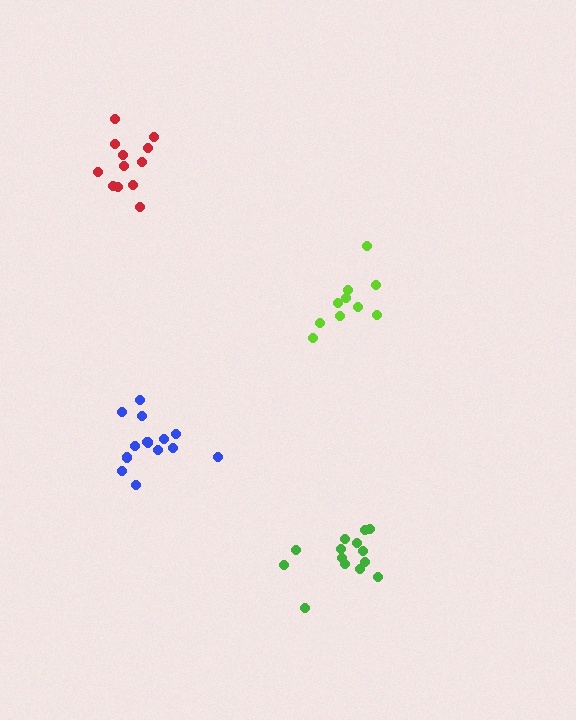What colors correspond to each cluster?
The clusters are colored: red, lime, green, blue.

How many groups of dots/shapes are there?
There are 4 groups.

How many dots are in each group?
Group 1: 12 dots, Group 2: 10 dots, Group 3: 14 dots, Group 4: 14 dots (50 total).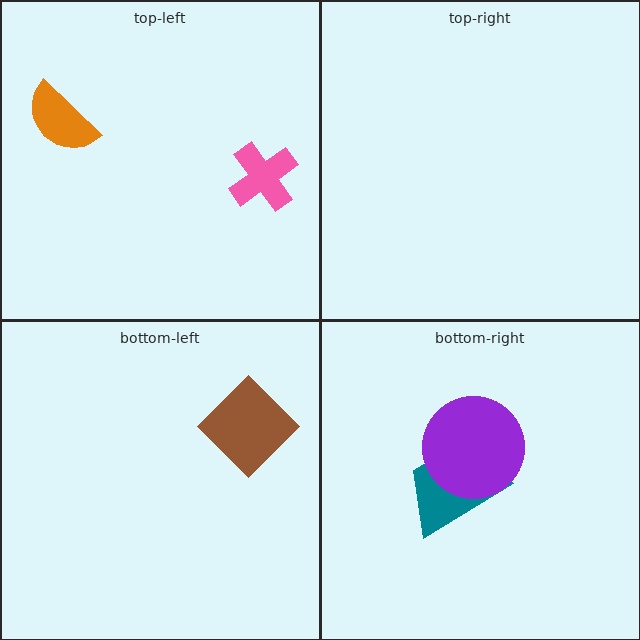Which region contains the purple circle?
The bottom-right region.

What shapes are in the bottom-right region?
The teal trapezoid, the purple circle.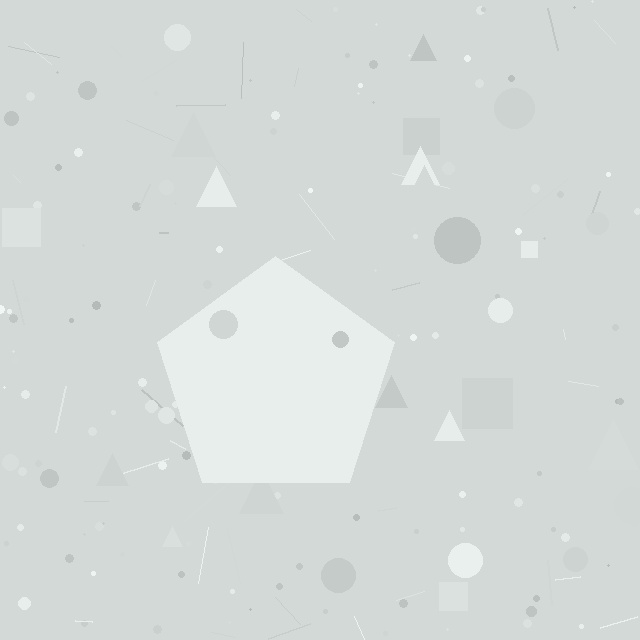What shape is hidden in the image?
A pentagon is hidden in the image.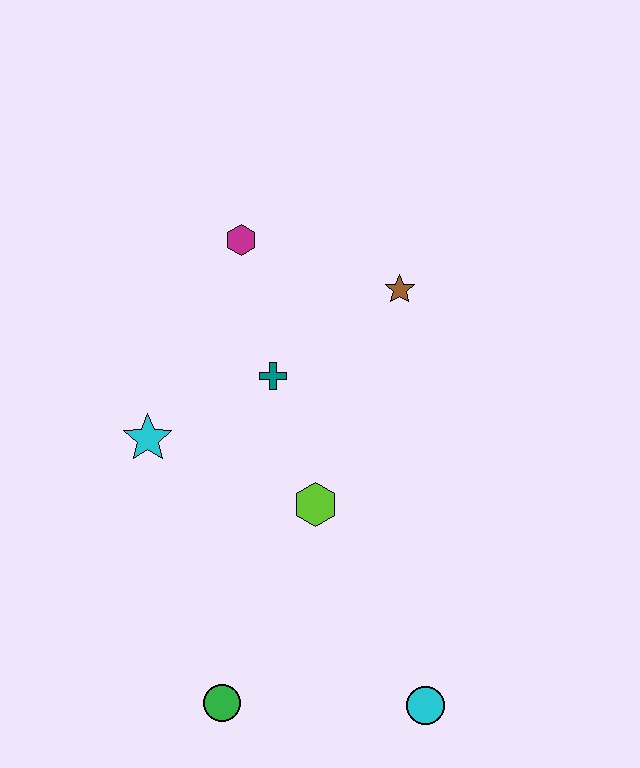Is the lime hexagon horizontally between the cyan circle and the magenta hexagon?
Yes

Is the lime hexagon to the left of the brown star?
Yes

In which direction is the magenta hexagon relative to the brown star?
The magenta hexagon is to the left of the brown star.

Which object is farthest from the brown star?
The green circle is farthest from the brown star.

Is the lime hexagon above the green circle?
Yes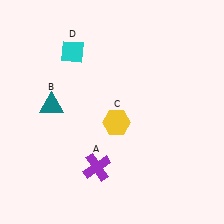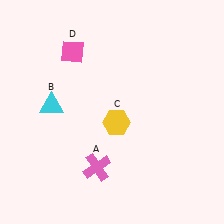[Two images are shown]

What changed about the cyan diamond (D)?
In Image 1, D is cyan. In Image 2, it changed to pink.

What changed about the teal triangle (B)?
In Image 1, B is teal. In Image 2, it changed to cyan.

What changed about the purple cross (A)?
In Image 1, A is purple. In Image 2, it changed to pink.